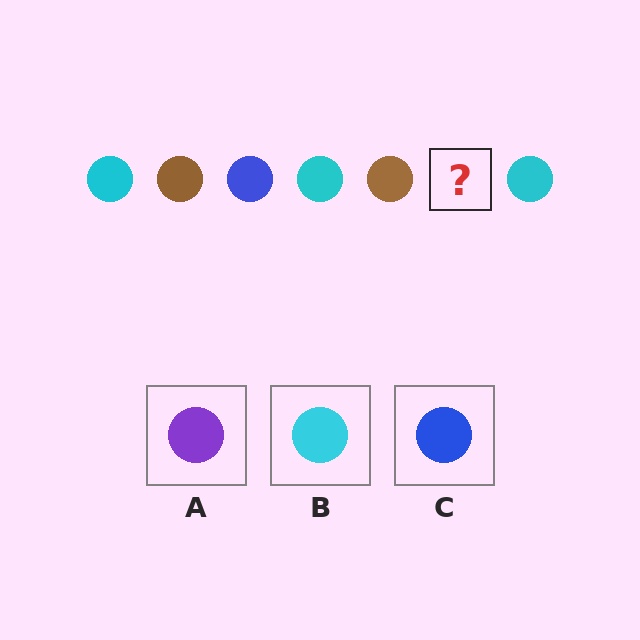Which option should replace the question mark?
Option C.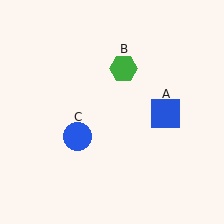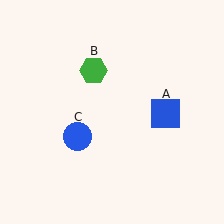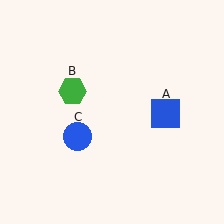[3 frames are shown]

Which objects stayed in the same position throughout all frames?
Blue square (object A) and blue circle (object C) remained stationary.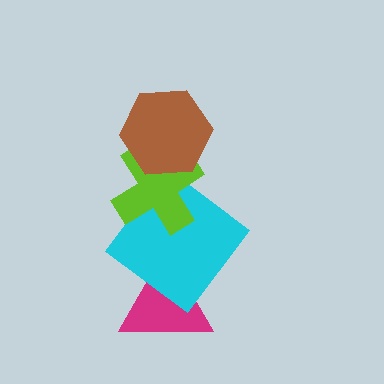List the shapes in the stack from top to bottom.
From top to bottom: the brown hexagon, the lime cross, the cyan diamond, the magenta triangle.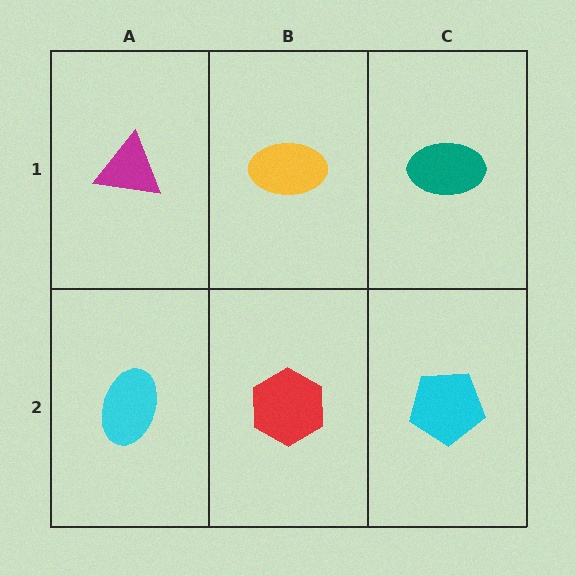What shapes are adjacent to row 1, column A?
A cyan ellipse (row 2, column A), a yellow ellipse (row 1, column B).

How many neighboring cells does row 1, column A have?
2.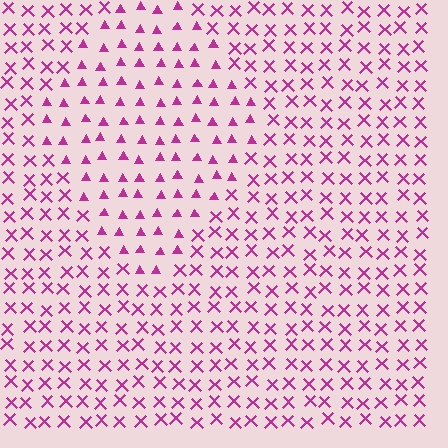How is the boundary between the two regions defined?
The boundary is defined by a change in element shape: triangles inside vs. X marks outside. All elements share the same color and spacing.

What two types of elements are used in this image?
The image uses triangles inside the diamond region and X marks outside it.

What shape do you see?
I see a diamond.